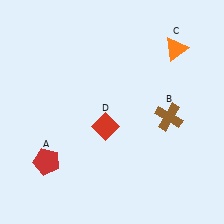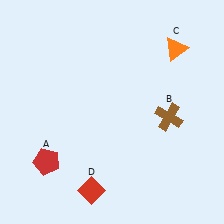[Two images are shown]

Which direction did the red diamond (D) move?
The red diamond (D) moved down.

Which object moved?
The red diamond (D) moved down.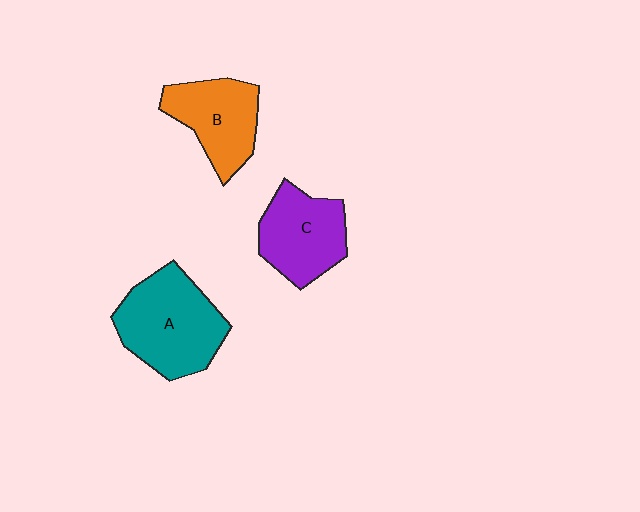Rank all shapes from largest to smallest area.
From largest to smallest: A (teal), C (purple), B (orange).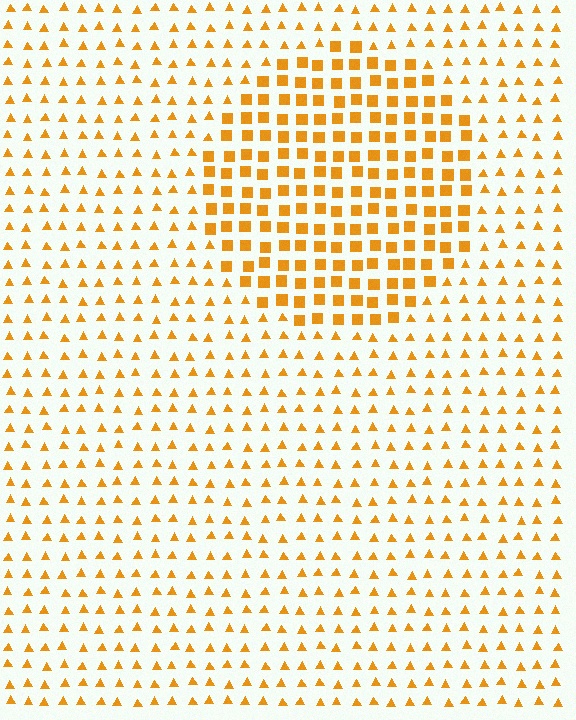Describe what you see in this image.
The image is filled with small orange elements arranged in a uniform grid. A circle-shaped region contains squares, while the surrounding area contains triangles. The boundary is defined purely by the change in element shape.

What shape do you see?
I see a circle.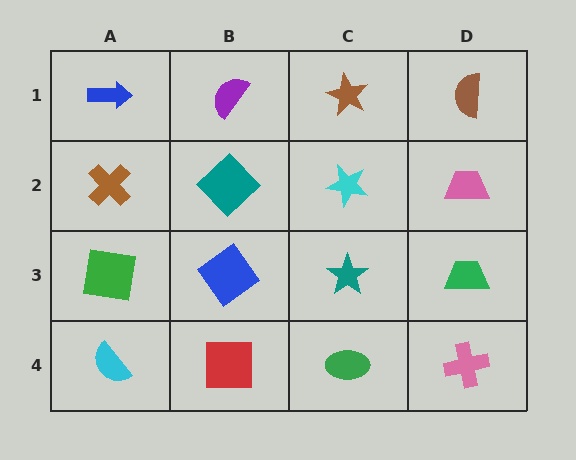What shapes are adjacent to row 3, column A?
A brown cross (row 2, column A), a cyan semicircle (row 4, column A), a blue diamond (row 3, column B).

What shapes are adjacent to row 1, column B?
A teal diamond (row 2, column B), a blue arrow (row 1, column A), a brown star (row 1, column C).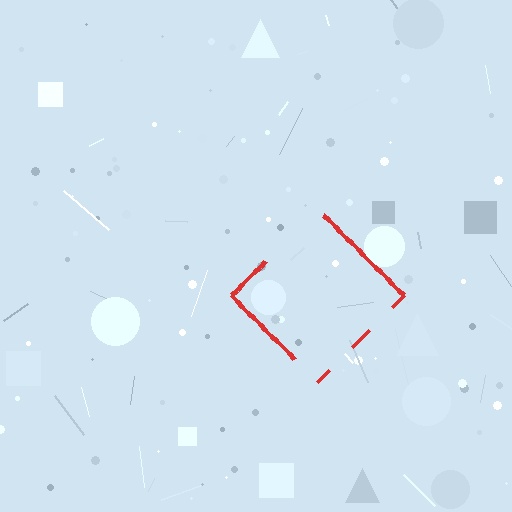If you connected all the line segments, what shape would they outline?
They would outline a diamond.